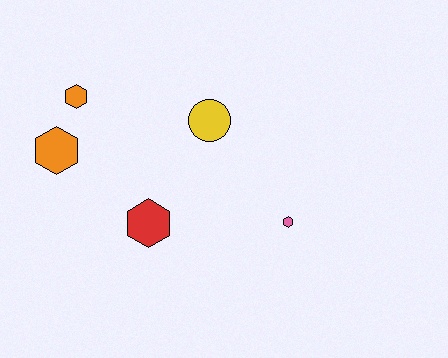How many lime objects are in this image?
There are no lime objects.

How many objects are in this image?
There are 5 objects.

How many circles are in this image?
There is 1 circle.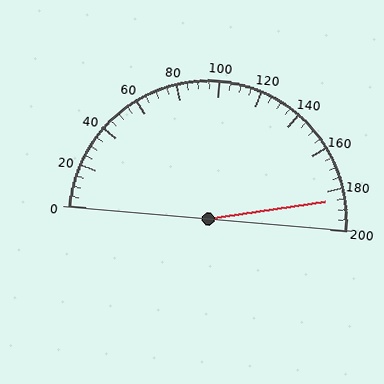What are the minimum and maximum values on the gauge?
The gauge ranges from 0 to 200.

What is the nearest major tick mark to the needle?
The nearest major tick mark is 180.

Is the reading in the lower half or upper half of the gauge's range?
The reading is in the upper half of the range (0 to 200).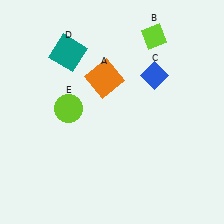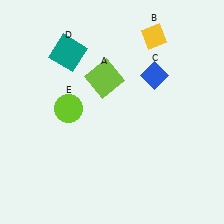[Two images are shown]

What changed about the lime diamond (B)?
In Image 1, B is lime. In Image 2, it changed to yellow.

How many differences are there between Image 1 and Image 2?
There are 2 differences between the two images.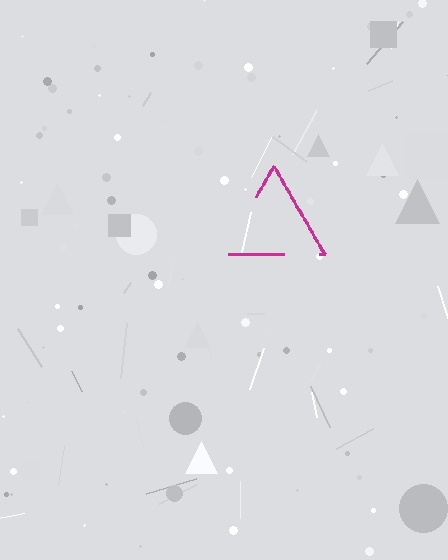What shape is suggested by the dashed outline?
The dashed outline suggests a triangle.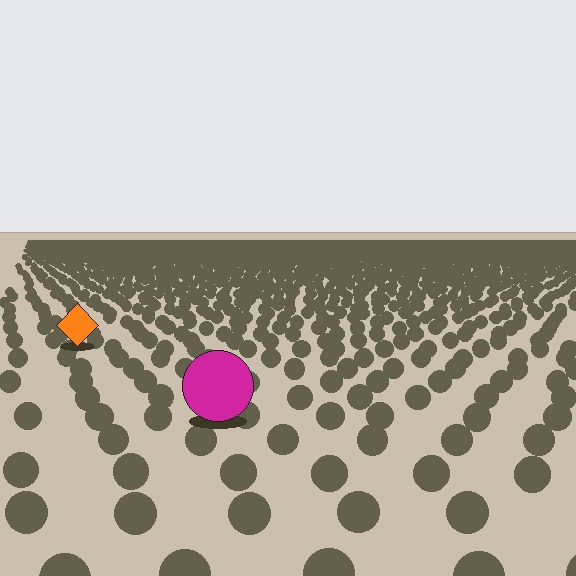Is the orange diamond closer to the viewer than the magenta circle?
No. The magenta circle is closer — you can tell from the texture gradient: the ground texture is coarser near it.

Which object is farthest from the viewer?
The orange diamond is farthest from the viewer. It appears smaller and the ground texture around it is denser.